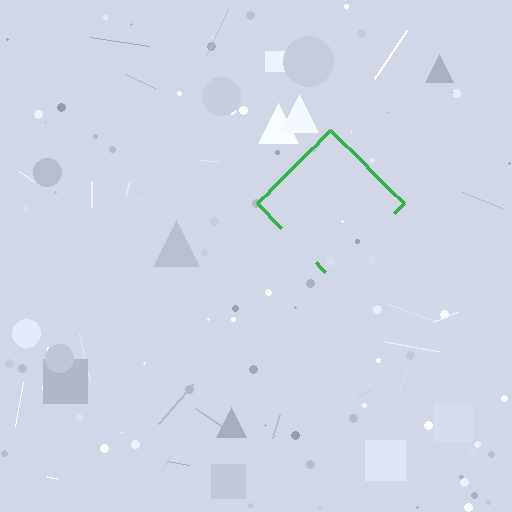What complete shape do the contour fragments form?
The contour fragments form a diamond.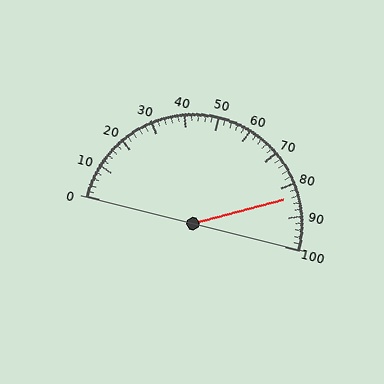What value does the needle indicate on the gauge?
The needle indicates approximately 84.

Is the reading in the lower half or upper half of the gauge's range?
The reading is in the upper half of the range (0 to 100).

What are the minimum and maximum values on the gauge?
The gauge ranges from 0 to 100.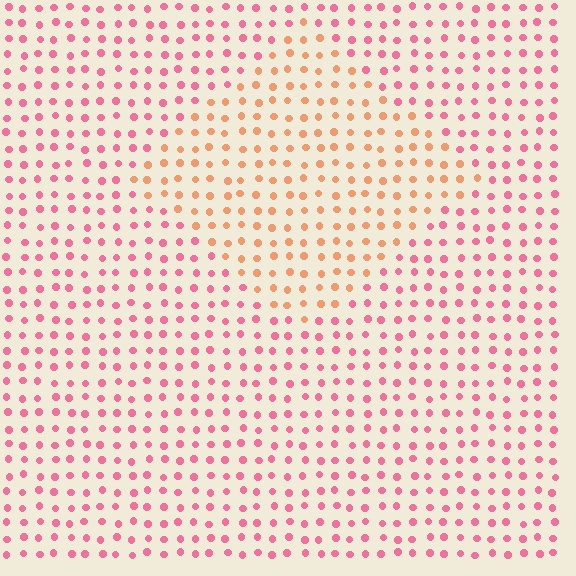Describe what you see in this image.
The image is filled with small pink elements in a uniform arrangement. A diamond-shaped region is visible where the elements are tinted to a slightly different hue, forming a subtle color boundary.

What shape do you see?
I see a diamond.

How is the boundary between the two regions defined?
The boundary is defined purely by a slight shift in hue (about 40 degrees). Spacing, size, and orientation are identical on both sides.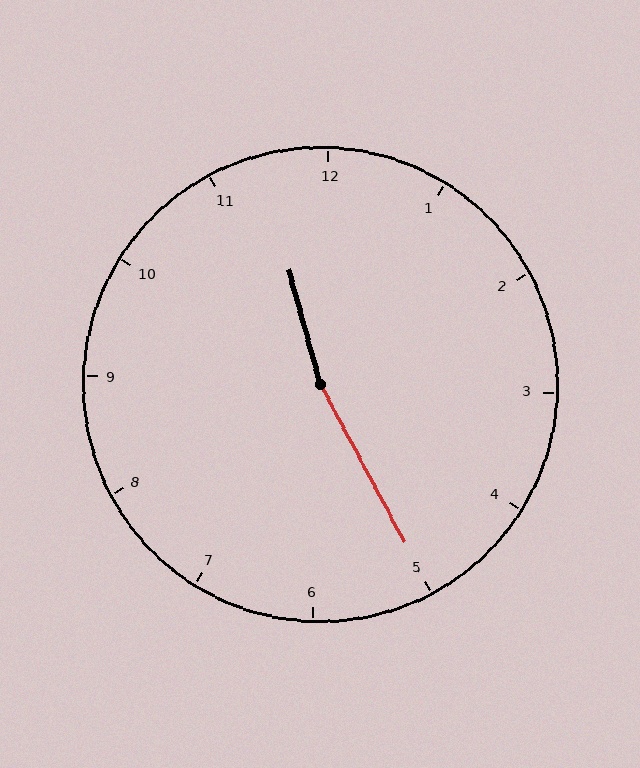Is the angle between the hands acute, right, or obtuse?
It is obtuse.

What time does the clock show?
11:25.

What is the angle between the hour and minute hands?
Approximately 168 degrees.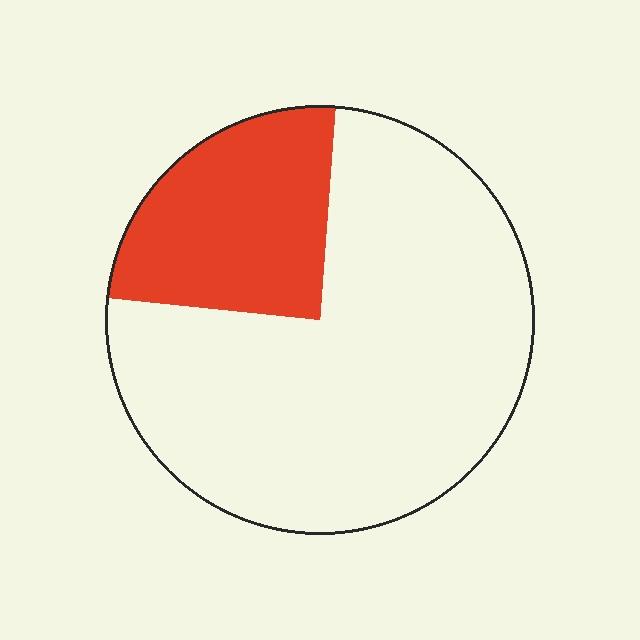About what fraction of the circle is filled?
About one quarter (1/4).